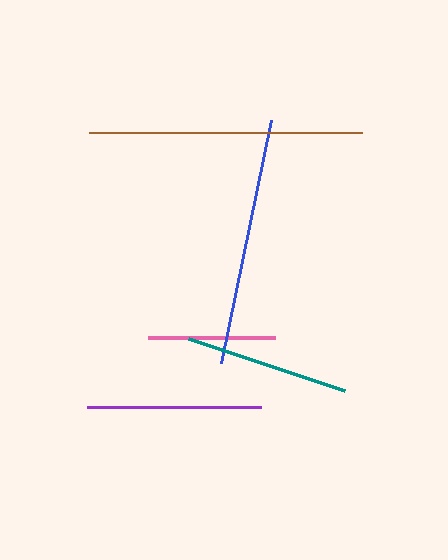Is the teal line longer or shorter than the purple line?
The purple line is longer than the teal line.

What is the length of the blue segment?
The blue segment is approximately 249 pixels long.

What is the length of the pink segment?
The pink segment is approximately 127 pixels long.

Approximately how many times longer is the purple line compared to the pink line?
The purple line is approximately 1.4 times the length of the pink line.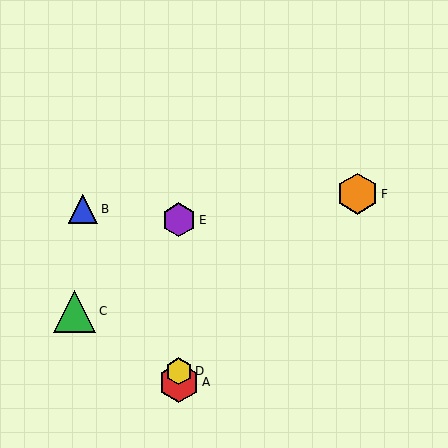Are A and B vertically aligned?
No, A is at x≈179 and B is at x≈83.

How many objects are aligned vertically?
3 objects (A, D, E) are aligned vertically.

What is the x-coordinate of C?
Object C is at x≈75.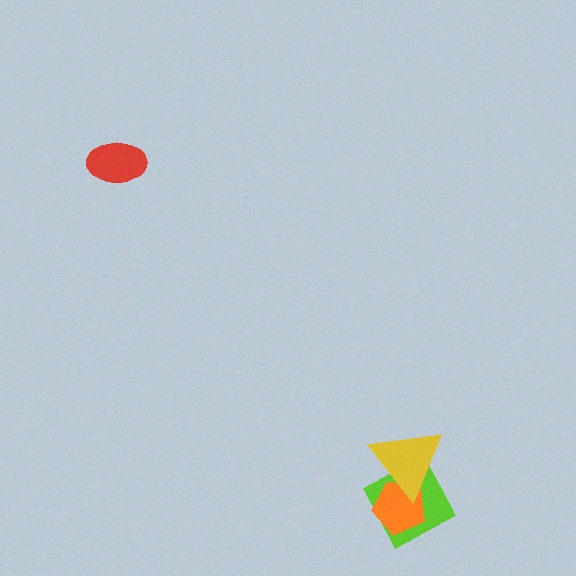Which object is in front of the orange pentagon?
The yellow triangle is in front of the orange pentagon.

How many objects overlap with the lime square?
2 objects overlap with the lime square.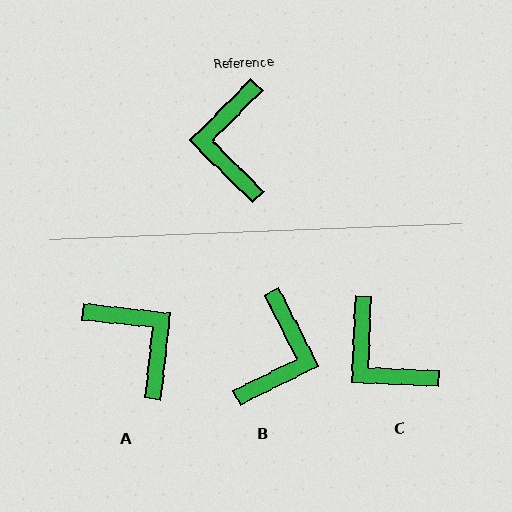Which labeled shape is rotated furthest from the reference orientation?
B, about 161 degrees away.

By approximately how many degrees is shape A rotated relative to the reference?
Approximately 141 degrees clockwise.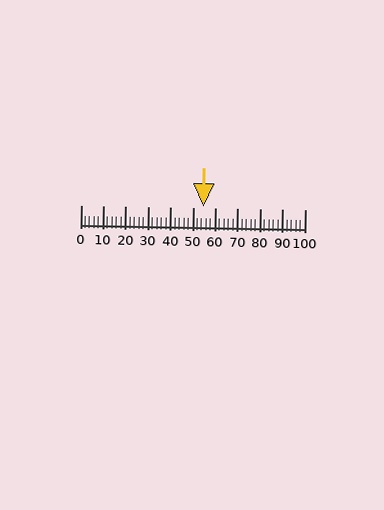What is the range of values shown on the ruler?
The ruler shows values from 0 to 100.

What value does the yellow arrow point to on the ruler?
The yellow arrow points to approximately 55.